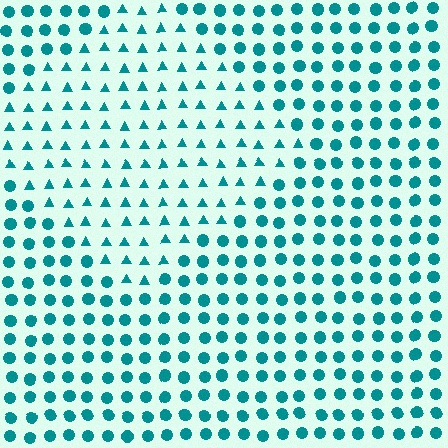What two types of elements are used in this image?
The image uses triangles inside the diamond region and circles outside it.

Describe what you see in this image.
The image is filled with small teal elements arranged in a uniform grid. A diamond-shaped region contains triangles, while the surrounding area contains circles. The boundary is defined purely by the change in element shape.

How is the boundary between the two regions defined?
The boundary is defined by a change in element shape: triangles inside vs. circles outside. All elements share the same color and spacing.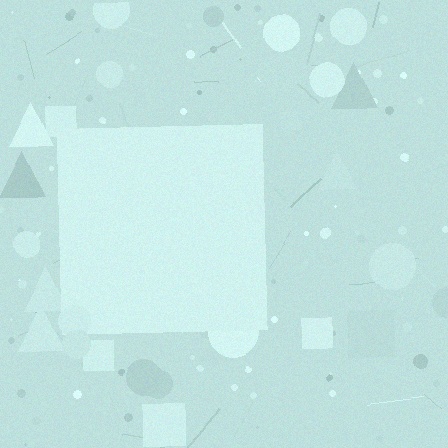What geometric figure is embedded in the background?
A square is embedded in the background.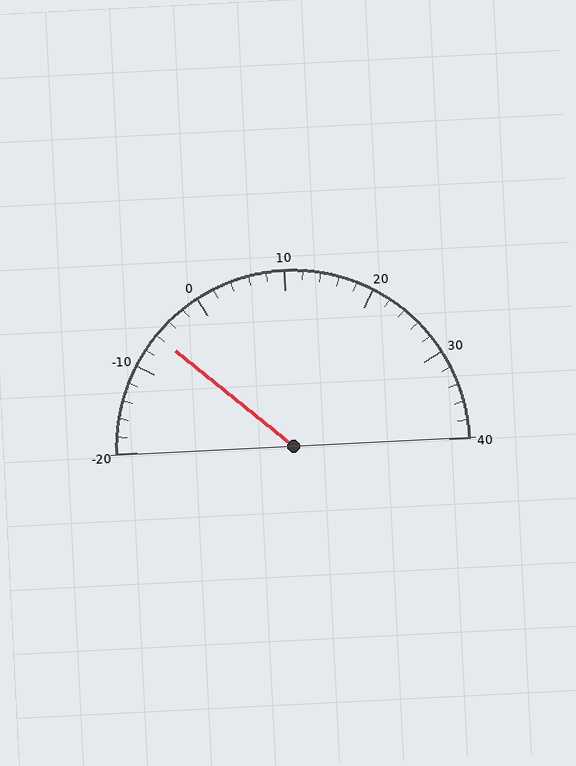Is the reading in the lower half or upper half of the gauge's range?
The reading is in the lower half of the range (-20 to 40).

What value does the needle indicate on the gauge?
The needle indicates approximately -6.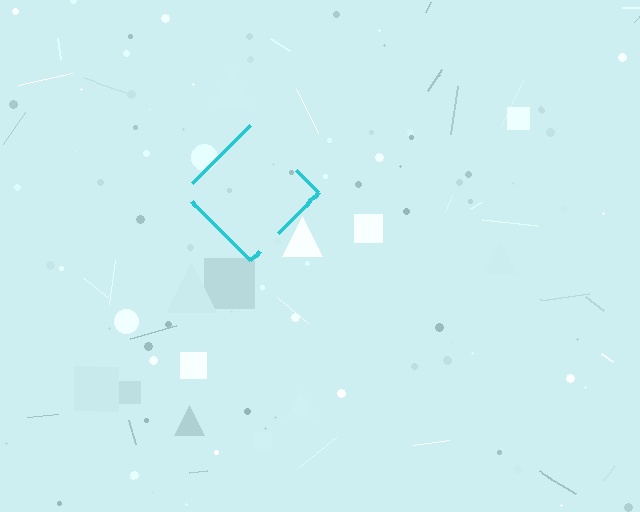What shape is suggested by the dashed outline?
The dashed outline suggests a diamond.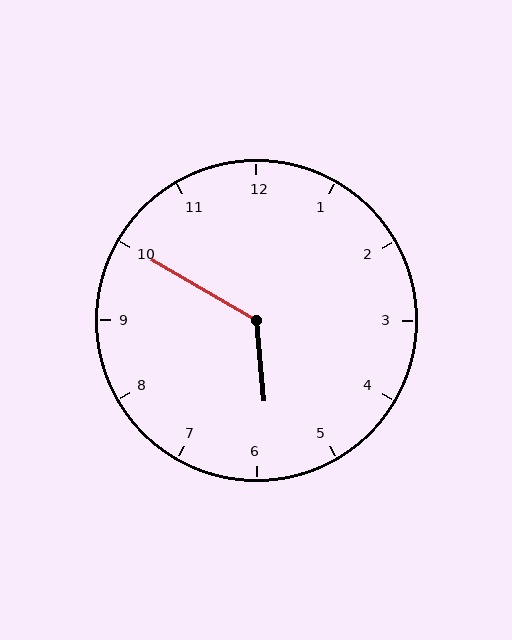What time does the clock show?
5:50.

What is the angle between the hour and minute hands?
Approximately 125 degrees.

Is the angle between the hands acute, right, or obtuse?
It is obtuse.